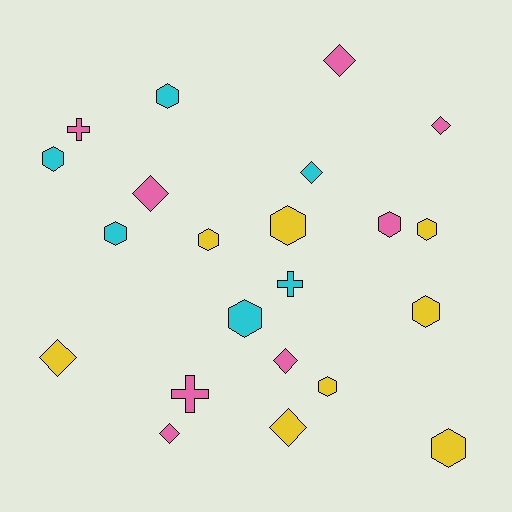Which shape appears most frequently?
Hexagon, with 11 objects.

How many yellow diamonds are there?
There are 2 yellow diamonds.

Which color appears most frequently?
Yellow, with 8 objects.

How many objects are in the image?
There are 22 objects.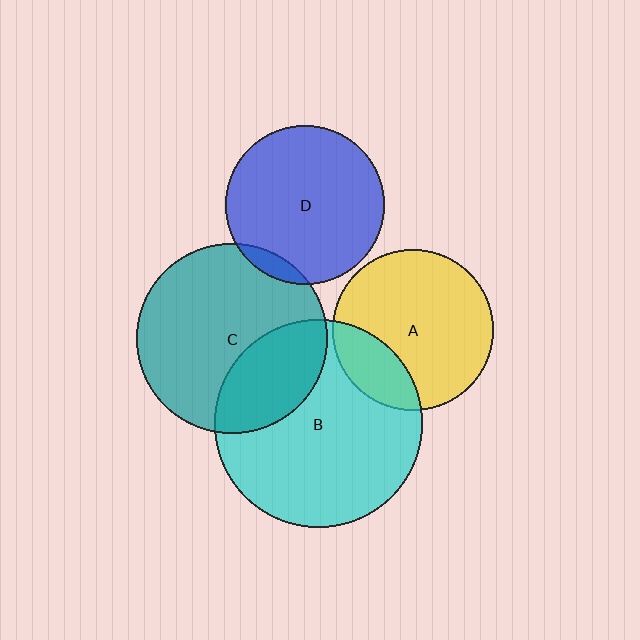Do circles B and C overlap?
Yes.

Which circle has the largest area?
Circle B (cyan).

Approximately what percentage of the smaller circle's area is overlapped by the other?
Approximately 30%.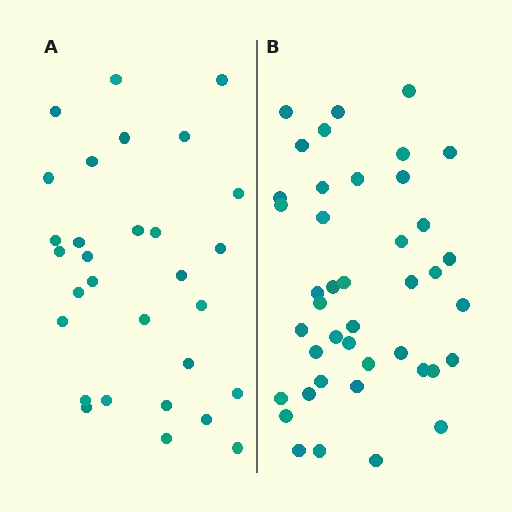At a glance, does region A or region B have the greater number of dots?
Region B (the right region) has more dots.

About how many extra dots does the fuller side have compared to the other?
Region B has roughly 12 or so more dots than region A.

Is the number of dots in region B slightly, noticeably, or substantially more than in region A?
Region B has noticeably more, but not dramatically so. The ratio is roughly 1.4 to 1.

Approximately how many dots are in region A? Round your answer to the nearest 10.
About 30 dots.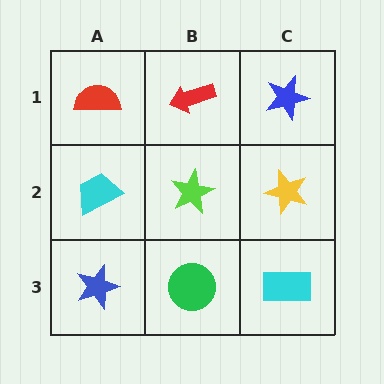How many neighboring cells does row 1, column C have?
2.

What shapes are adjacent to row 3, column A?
A cyan trapezoid (row 2, column A), a green circle (row 3, column B).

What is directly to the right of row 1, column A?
A red arrow.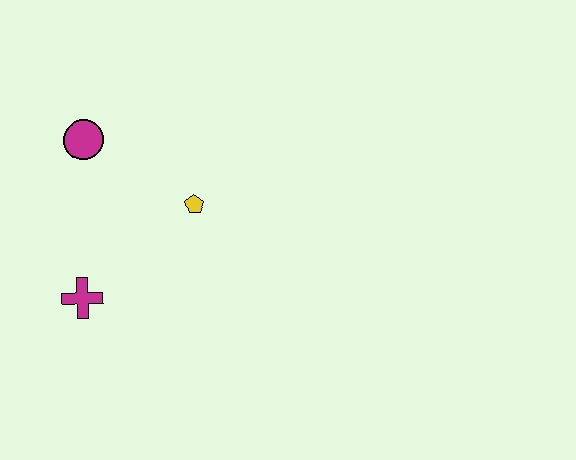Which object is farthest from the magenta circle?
The magenta cross is farthest from the magenta circle.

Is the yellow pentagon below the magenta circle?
Yes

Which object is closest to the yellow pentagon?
The magenta circle is closest to the yellow pentagon.